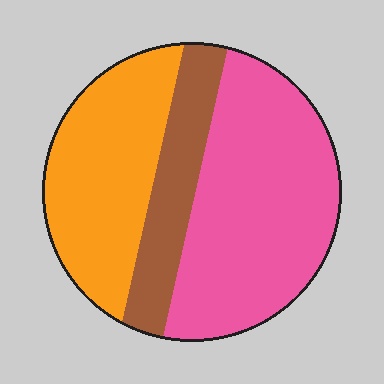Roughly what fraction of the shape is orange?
Orange covers about 35% of the shape.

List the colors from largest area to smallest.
From largest to smallest: pink, orange, brown.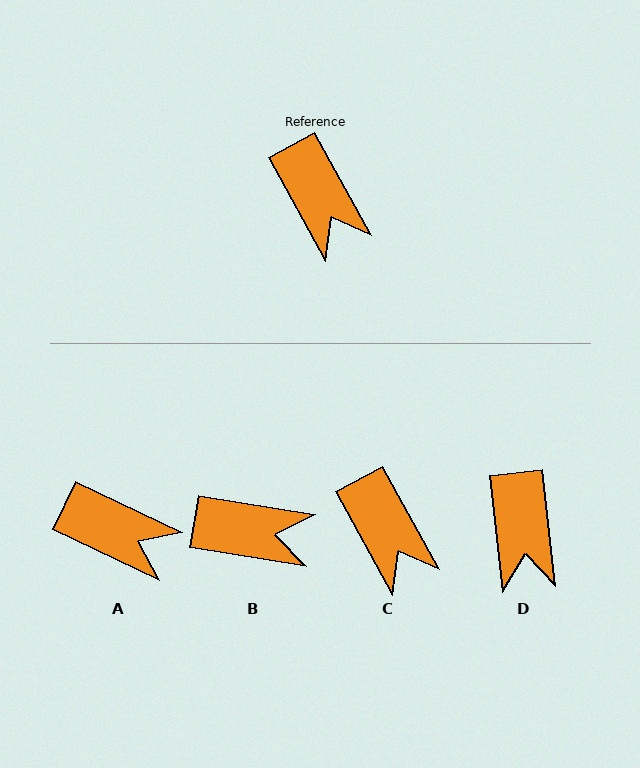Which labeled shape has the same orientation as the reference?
C.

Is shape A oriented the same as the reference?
No, it is off by about 36 degrees.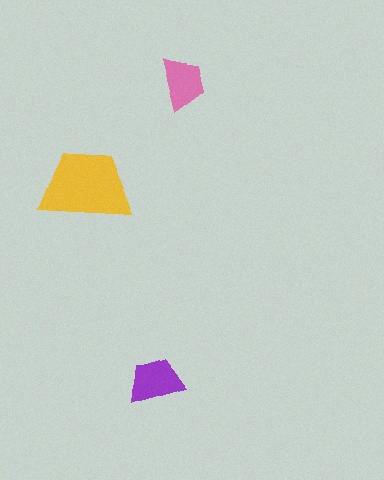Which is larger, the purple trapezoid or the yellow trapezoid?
The yellow one.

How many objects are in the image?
There are 3 objects in the image.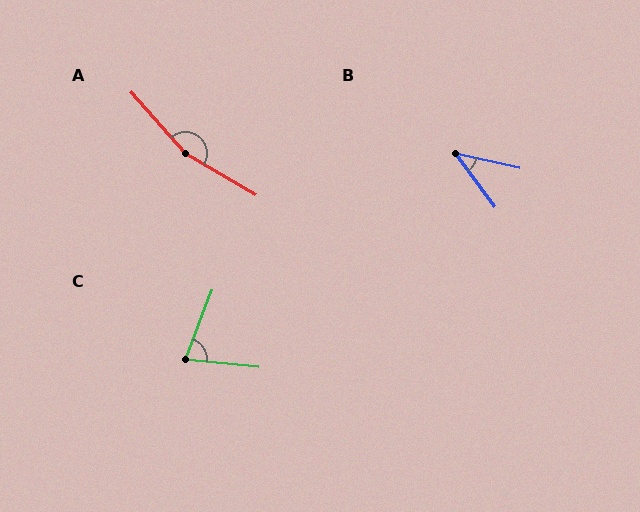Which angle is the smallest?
B, at approximately 41 degrees.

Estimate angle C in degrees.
Approximately 75 degrees.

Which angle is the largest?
A, at approximately 162 degrees.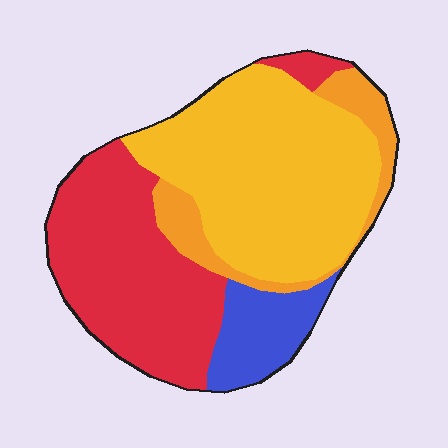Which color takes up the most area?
Yellow, at roughly 45%.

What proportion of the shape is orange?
Orange covers 11% of the shape.